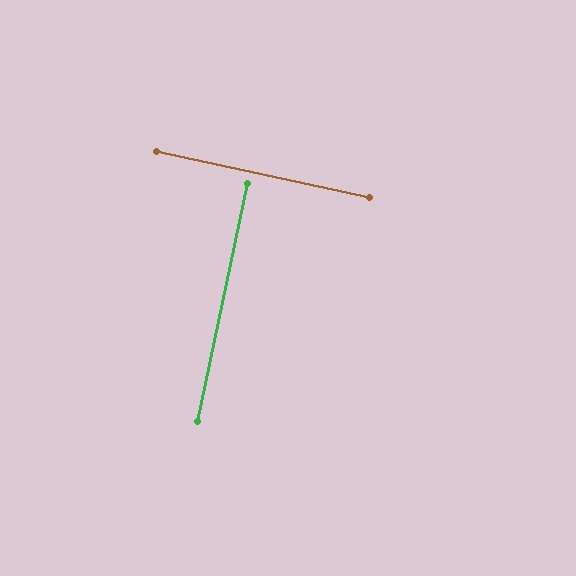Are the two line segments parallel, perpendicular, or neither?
Perpendicular — they meet at approximately 90°.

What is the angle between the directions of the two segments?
Approximately 90 degrees.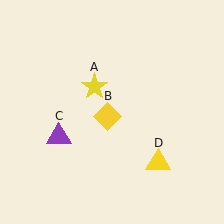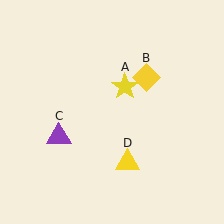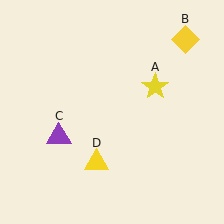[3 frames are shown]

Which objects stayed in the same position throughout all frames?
Purple triangle (object C) remained stationary.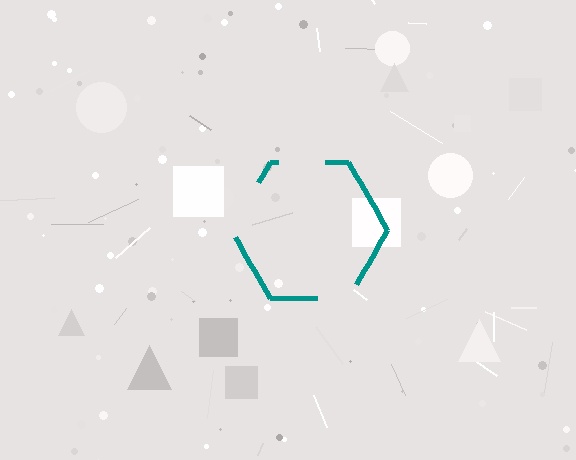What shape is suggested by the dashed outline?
The dashed outline suggests a hexagon.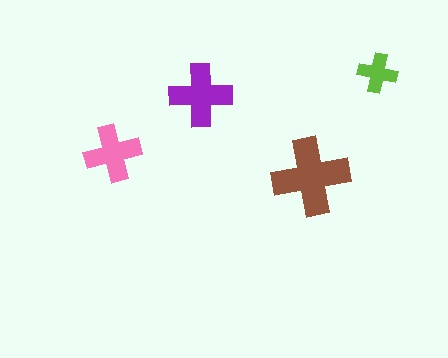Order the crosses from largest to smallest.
the brown one, the purple one, the pink one, the lime one.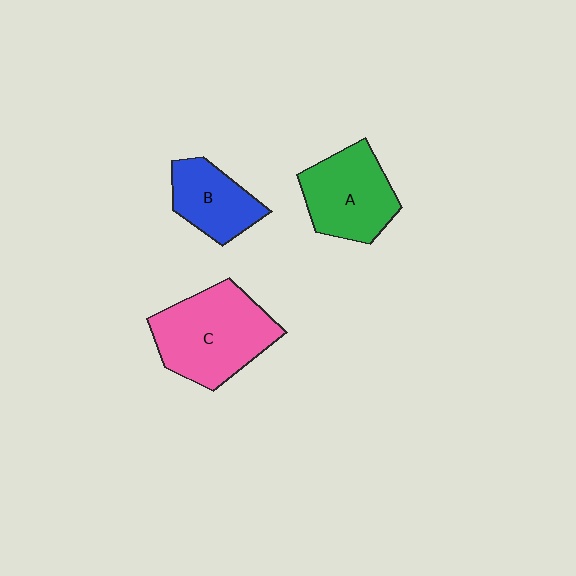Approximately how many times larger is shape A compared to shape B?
Approximately 1.3 times.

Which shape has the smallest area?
Shape B (blue).